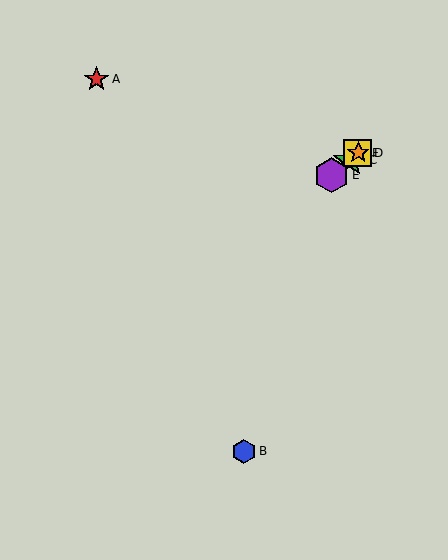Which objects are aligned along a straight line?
Objects C, D, E, F are aligned along a straight line.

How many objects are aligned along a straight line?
4 objects (C, D, E, F) are aligned along a straight line.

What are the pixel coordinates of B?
Object B is at (244, 451).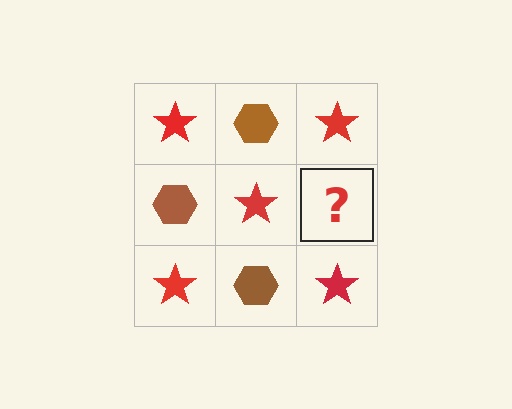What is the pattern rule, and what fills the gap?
The rule is that it alternates red star and brown hexagon in a checkerboard pattern. The gap should be filled with a brown hexagon.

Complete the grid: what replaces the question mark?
The question mark should be replaced with a brown hexagon.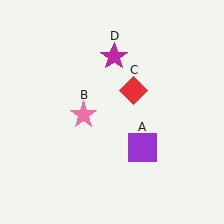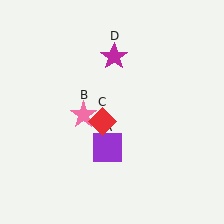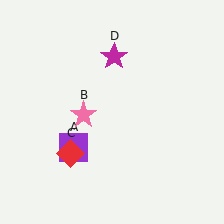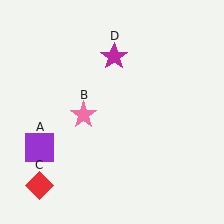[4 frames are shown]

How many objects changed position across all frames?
2 objects changed position: purple square (object A), red diamond (object C).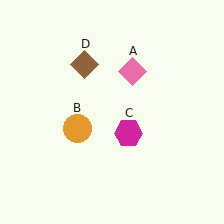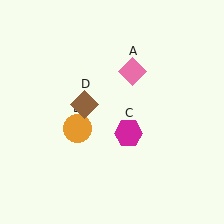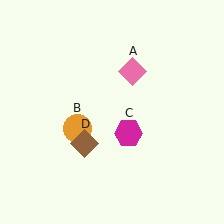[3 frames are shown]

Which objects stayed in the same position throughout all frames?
Pink diamond (object A) and orange circle (object B) and magenta hexagon (object C) remained stationary.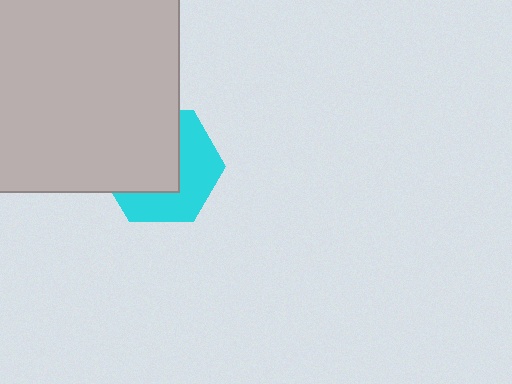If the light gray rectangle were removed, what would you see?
You would see the complete cyan hexagon.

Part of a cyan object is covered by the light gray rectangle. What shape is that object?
It is a hexagon.